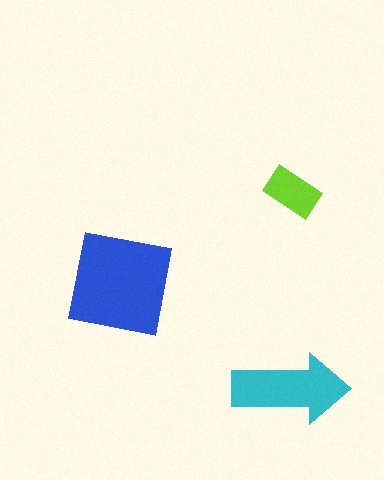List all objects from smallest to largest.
The lime rectangle, the cyan arrow, the blue square.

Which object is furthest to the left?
The blue square is leftmost.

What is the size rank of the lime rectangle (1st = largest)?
3rd.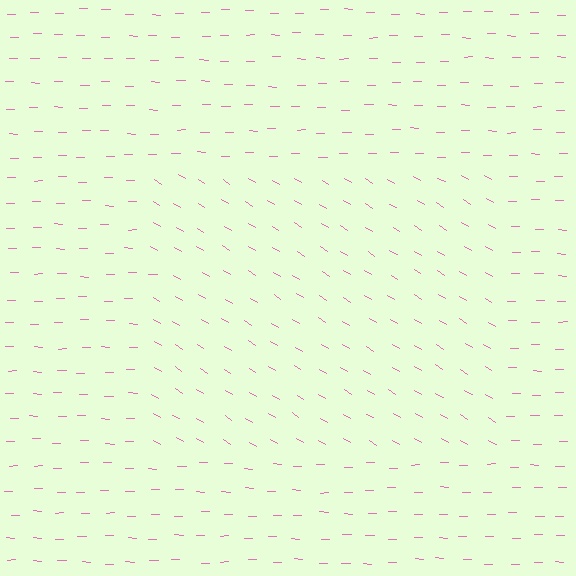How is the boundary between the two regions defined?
The boundary is defined purely by a change in line orientation (approximately 31 degrees difference). All lines are the same color and thickness.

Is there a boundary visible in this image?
Yes, there is a texture boundary formed by a change in line orientation.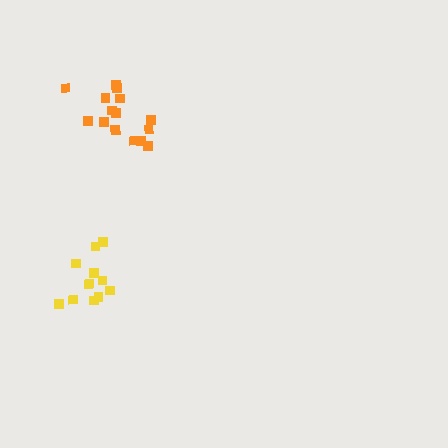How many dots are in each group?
Group 1: 15 dots, Group 2: 12 dots (27 total).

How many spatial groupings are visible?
There are 2 spatial groupings.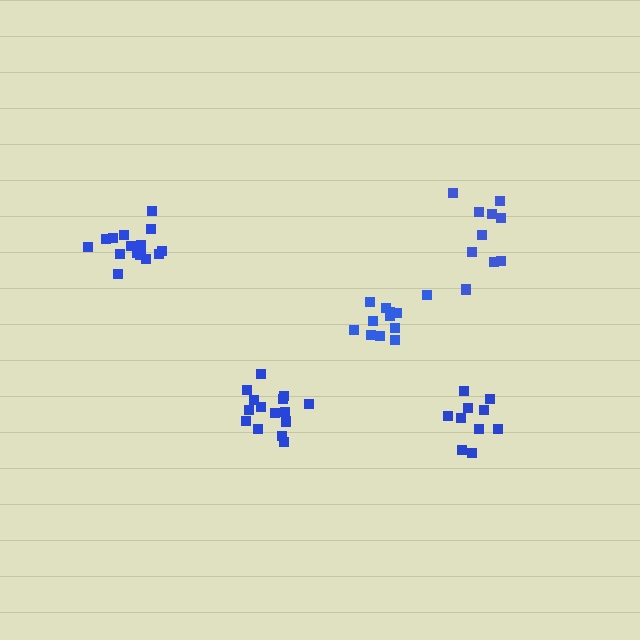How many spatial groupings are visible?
There are 5 spatial groupings.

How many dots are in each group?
Group 1: 10 dots, Group 2: 10 dots, Group 3: 15 dots, Group 4: 15 dots, Group 5: 12 dots (62 total).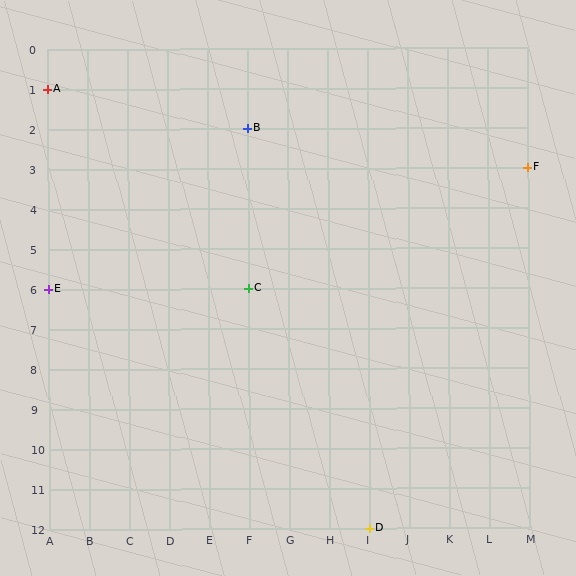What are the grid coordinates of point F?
Point F is at grid coordinates (M, 3).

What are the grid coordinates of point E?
Point E is at grid coordinates (A, 6).